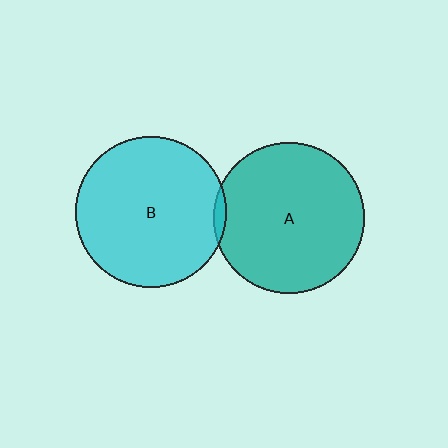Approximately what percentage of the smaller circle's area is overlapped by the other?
Approximately 5%.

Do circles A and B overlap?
Yes.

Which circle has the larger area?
Circle A (teal).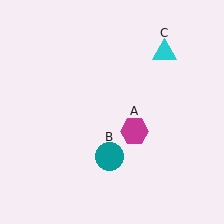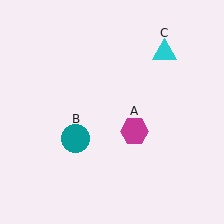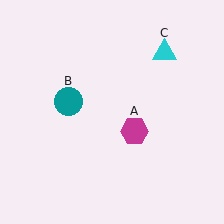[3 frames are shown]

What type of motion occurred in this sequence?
The teal circle (object B) rotated clockwise around the center of the scene.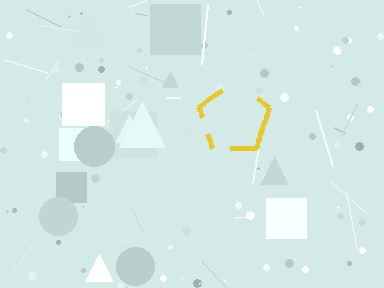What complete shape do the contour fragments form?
The contour fragments form a pentagon.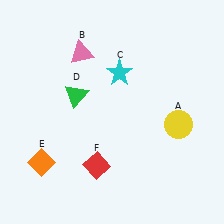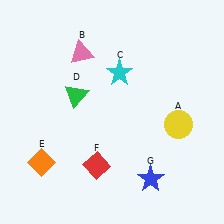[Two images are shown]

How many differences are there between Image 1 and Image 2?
There is 1 difference between the two images.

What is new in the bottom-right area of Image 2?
A blue star (G) was added in the bottom-right area of Image 2.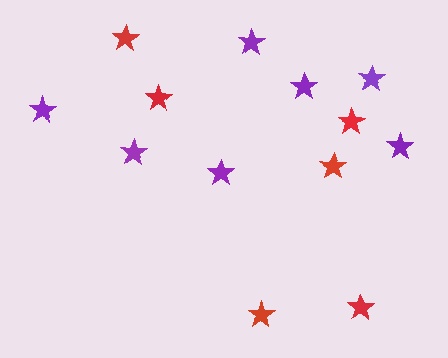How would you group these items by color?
There are 2 groups: one group of purple stars (7) and one group of red stars (6).